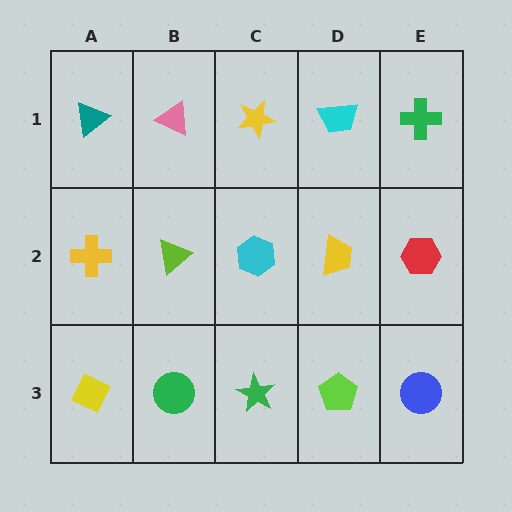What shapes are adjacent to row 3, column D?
A yellow trapezoid (row 2, column D), a green star (row 3, column C), a blue circle (row 3, column E).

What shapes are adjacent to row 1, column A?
A yellow cross (row 2, column A), a pink triangle (row 1, column B).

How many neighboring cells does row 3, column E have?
2.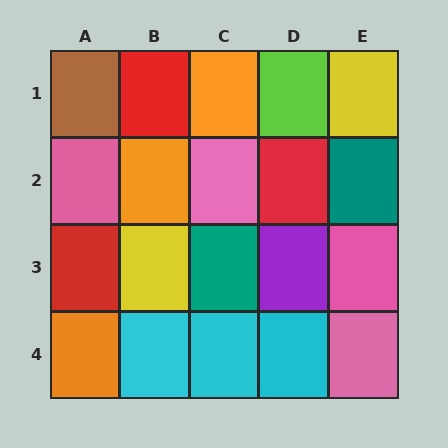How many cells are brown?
1 cell is brown.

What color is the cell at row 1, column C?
Orange.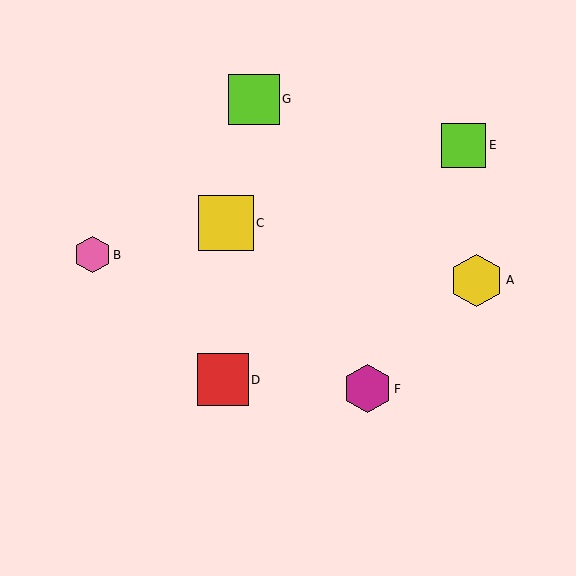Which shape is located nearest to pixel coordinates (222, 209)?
The yellow square (labeled C) at (226, 223) is nearest to that location.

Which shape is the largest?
The yellow square (labeled C) is the largest.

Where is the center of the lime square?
The center of the lime square is at (254, 99).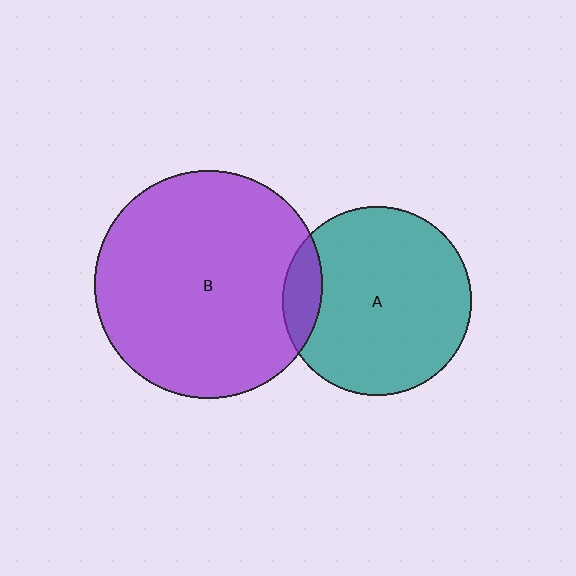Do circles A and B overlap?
Yes.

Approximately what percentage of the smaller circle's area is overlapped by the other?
Approximately 10%.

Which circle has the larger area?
Circle B (purple).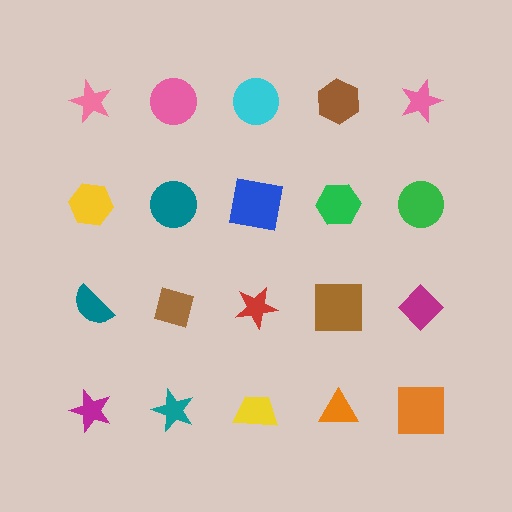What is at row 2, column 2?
A teal circle.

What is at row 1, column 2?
A pink circle.